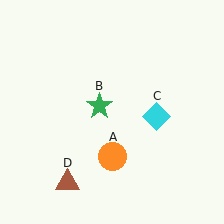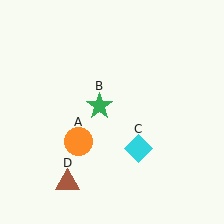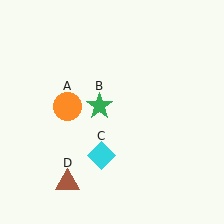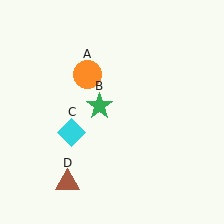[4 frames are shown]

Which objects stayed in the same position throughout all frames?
Green star (object B) and brown triangle (object D) remained stationary.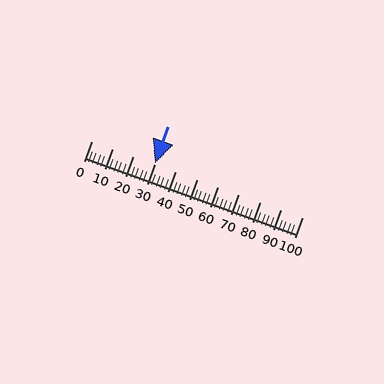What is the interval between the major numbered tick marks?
The major tick marks are spaced 10 units apart.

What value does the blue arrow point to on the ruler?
The blue arrow points to approximately 30.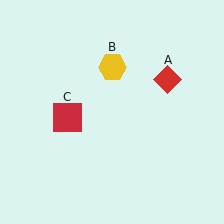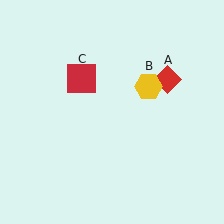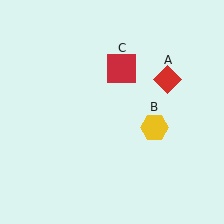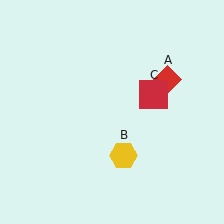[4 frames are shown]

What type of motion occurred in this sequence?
The yellow hexagon (object B), red square (object C) rotated clockwise around the center of the scene.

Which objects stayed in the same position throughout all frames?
Red diamond (object A) remained stationary.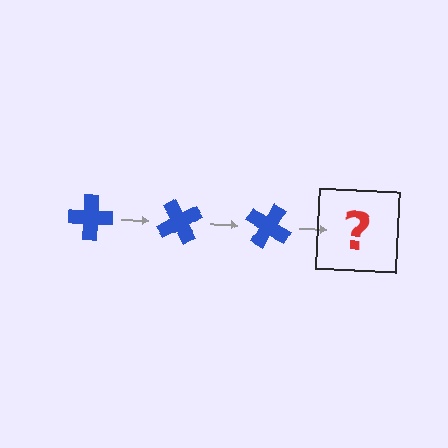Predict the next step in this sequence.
The next step is a blue cross rotated 180 degrees.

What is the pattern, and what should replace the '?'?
The pattern is that the cross rotates 60 degrees each step. The '?' should be a blue cross rotated 180 degrees.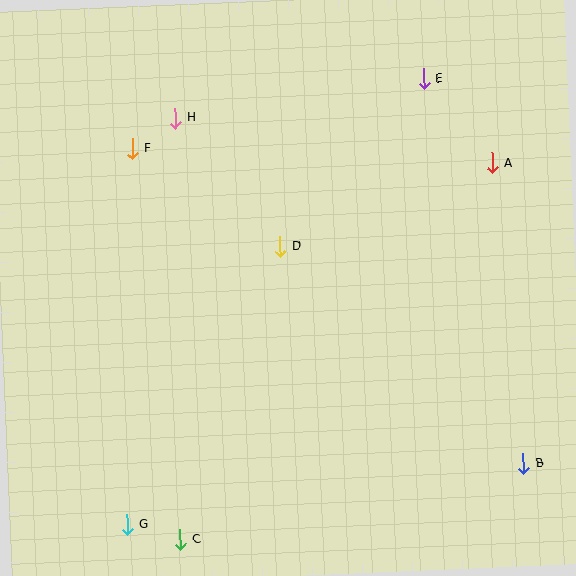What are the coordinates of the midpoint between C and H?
The midpoint between C and H is at (178, 329).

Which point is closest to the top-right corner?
Point E is closest to the top-right corner.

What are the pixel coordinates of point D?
Point D is at (280, 247).